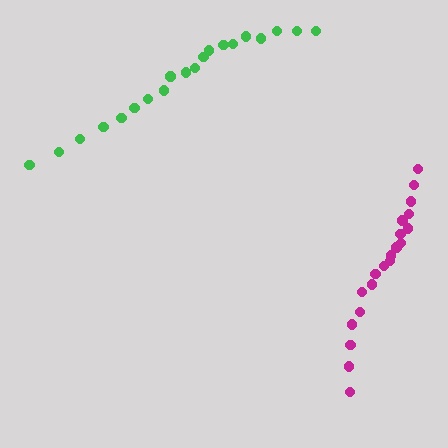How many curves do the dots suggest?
There are 2 distinct paths.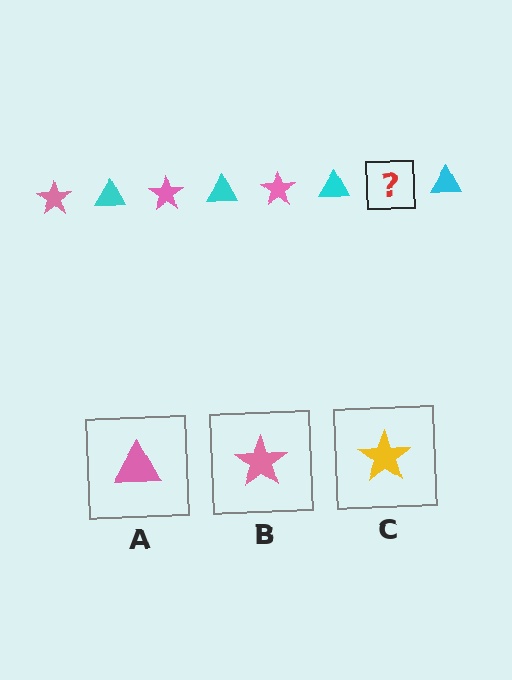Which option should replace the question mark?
Option B.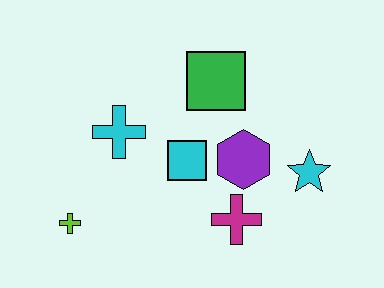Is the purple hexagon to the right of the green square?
Yes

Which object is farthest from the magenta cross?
The lime cross is farthest from the magenta cross.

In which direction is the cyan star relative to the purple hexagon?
The cyan star is to the right of the purple hexagon.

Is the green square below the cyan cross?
No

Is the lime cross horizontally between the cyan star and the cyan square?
No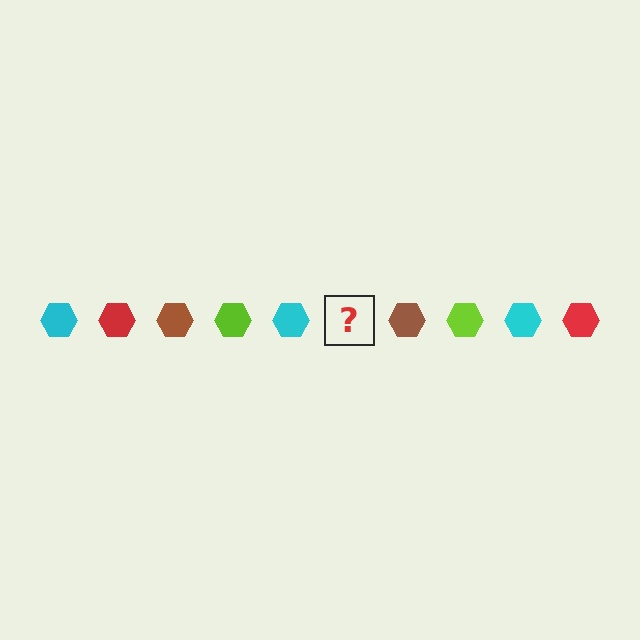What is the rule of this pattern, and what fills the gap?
The rule is that the pattern cycles through cyan, red, brown, lime hexagons. The gap should be filled with a red hexagon.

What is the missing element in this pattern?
The missing element is a red hexagon.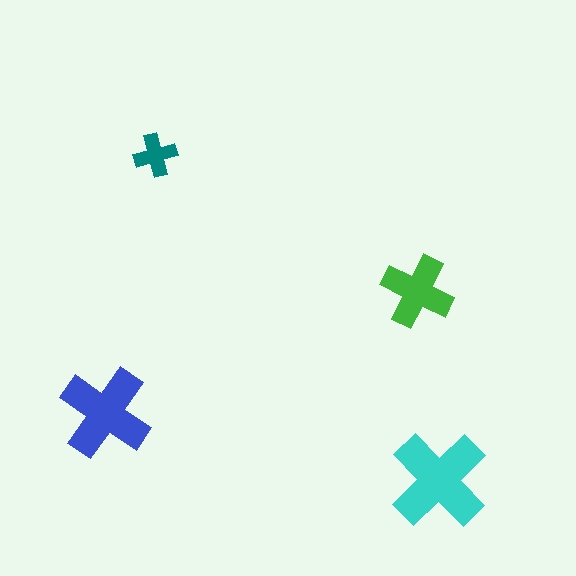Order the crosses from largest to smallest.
the cyan one, the blue one, the green one, the teal one.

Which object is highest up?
The teal cross is topmost.